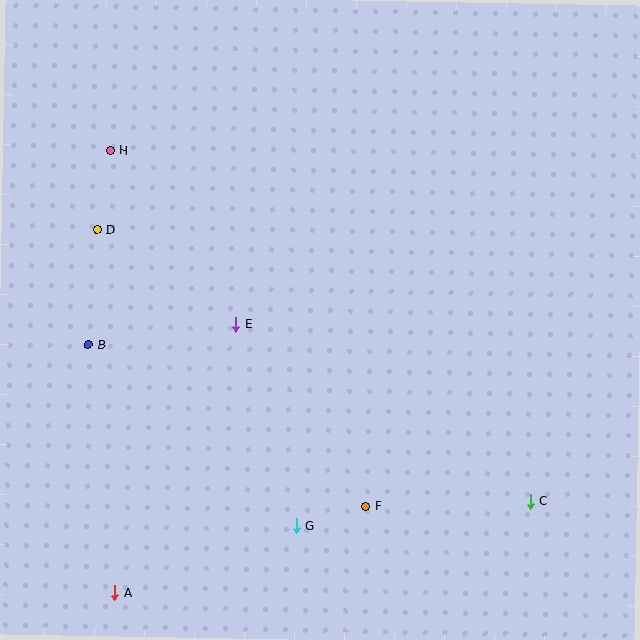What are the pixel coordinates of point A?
Point A is at (115, 593).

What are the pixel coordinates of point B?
Point B is at (88, 345).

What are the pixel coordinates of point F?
Point F is at (365, 506).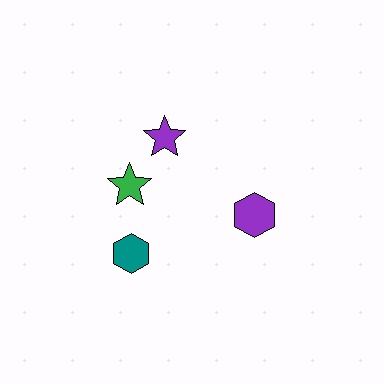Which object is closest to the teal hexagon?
The green star is closest to the teal hexagon.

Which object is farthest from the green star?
The purple hexagon is farthest from the green star.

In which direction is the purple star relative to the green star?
The purple star is above the green star.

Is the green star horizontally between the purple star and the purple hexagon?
No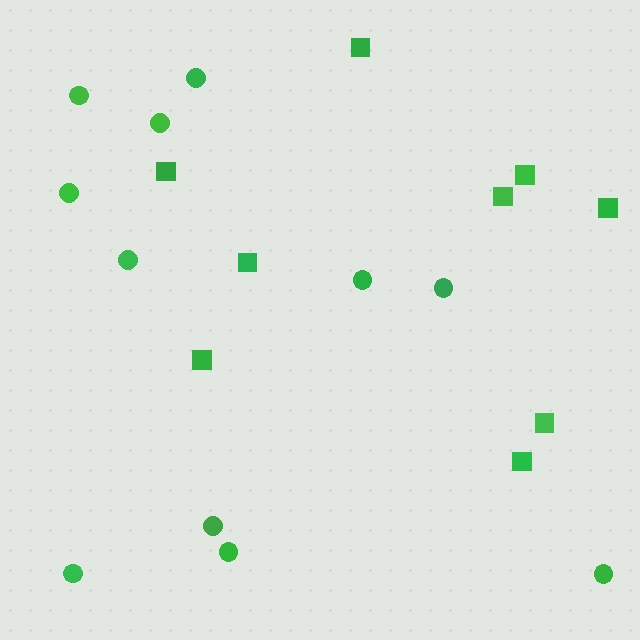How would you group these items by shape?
There are 2 groups: one group of squares (9) and one group of circles (11).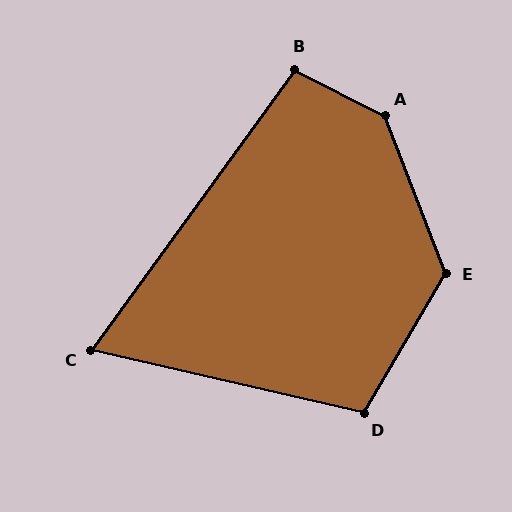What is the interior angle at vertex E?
Approximately 129 degrees (obtuse).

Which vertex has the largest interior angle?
A, at approximately 138 degrees.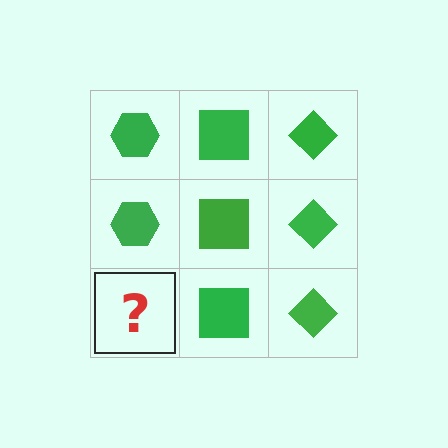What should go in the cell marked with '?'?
The missing cell should contain a green hexagon.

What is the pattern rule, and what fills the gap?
The rule is that each column has a consistent shape. The gap should be filled with a green hexagon.